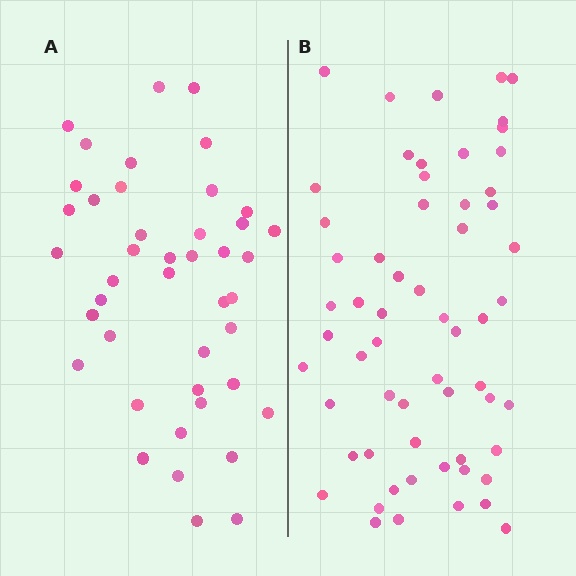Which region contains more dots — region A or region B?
Region B (the right region) has more dots.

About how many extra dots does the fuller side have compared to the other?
Region B has approximately 15 more dots than region A.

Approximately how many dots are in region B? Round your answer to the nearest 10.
About 60 dots.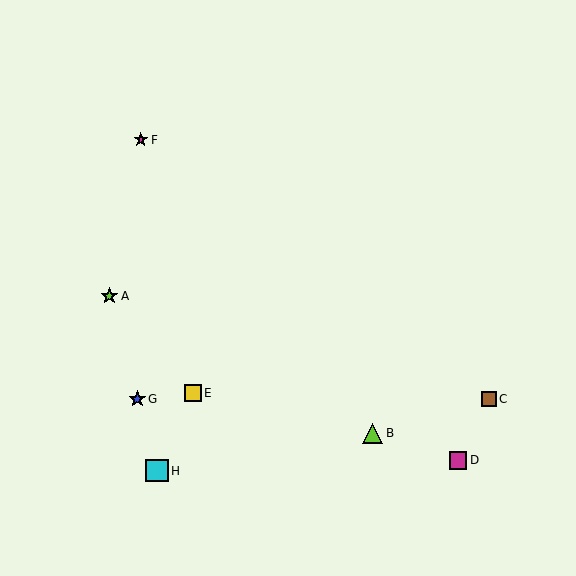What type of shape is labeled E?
Shape E is a yellow square.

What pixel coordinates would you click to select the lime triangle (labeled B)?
Click at (372, 433) to select the lime triangle B.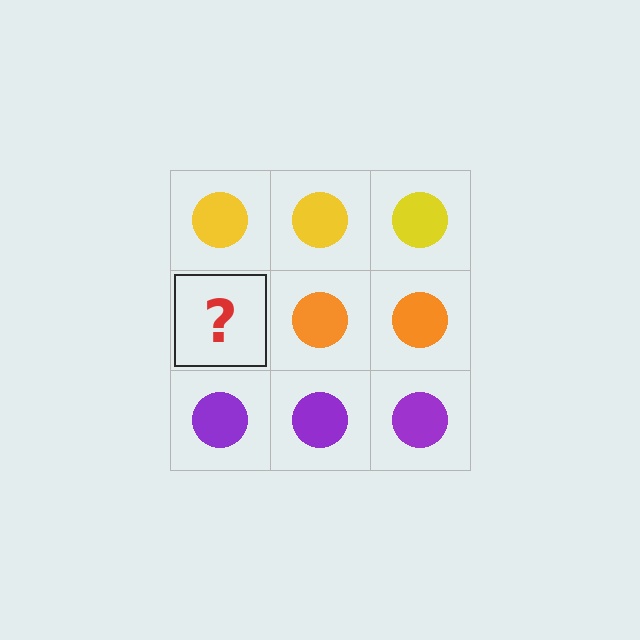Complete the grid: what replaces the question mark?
The question mark should be replaced with an orange circle.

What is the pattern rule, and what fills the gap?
The rule is that each row has a consistent color. The gap should be filled with an orange circle.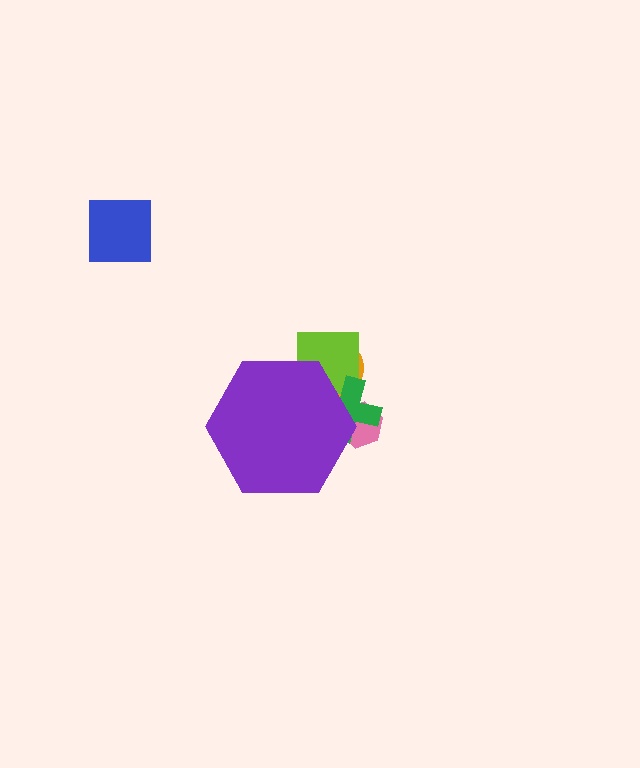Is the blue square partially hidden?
No, the blue square is fully visible.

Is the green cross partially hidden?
Yes, the green cross is partially hidden behind the purple hexagon.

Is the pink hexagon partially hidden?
Yes, the pink hexagon is partially hidden behind the purple hexagon.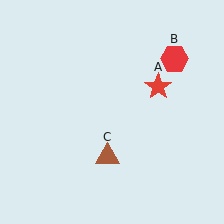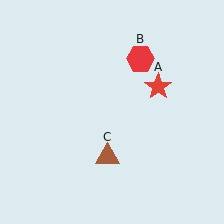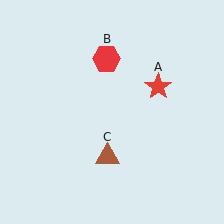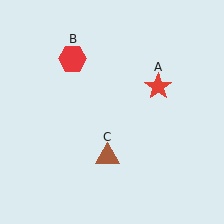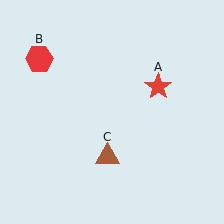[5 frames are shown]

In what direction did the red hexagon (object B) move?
The red hexagon (object B) moved left.